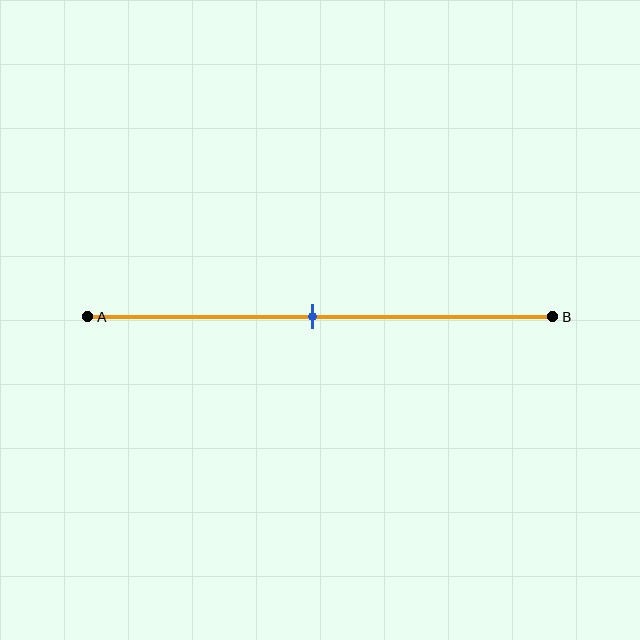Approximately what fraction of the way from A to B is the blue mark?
The blue mark is approximately 50% of the way from A to B.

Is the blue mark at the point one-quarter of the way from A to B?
No, the mark is at about 50% from A, not at the 25% one-quarter point.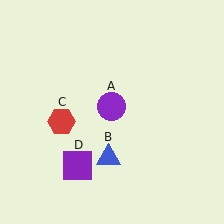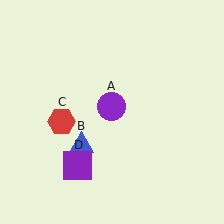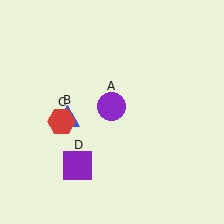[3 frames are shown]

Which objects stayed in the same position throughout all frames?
Purple circle (object A) and red hexagon (object C) and purple square (object D) remained stationary.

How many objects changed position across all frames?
1 object changed position: blue triangle (object B).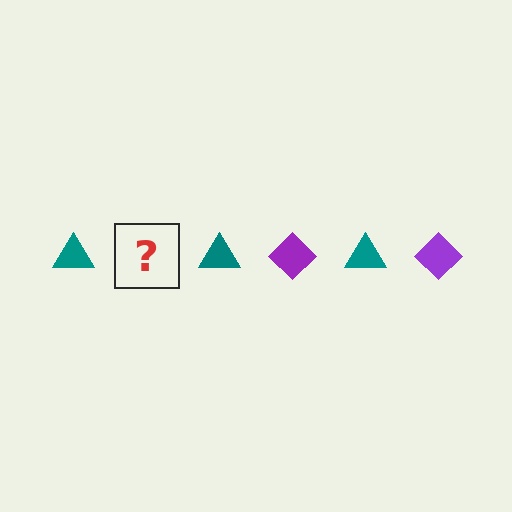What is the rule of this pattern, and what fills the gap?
The rule is that the pattern alternates between teal triangle and purple diamond. The gap should be filled with a purple diamond.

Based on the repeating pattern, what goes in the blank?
The blank should be a purple diamond.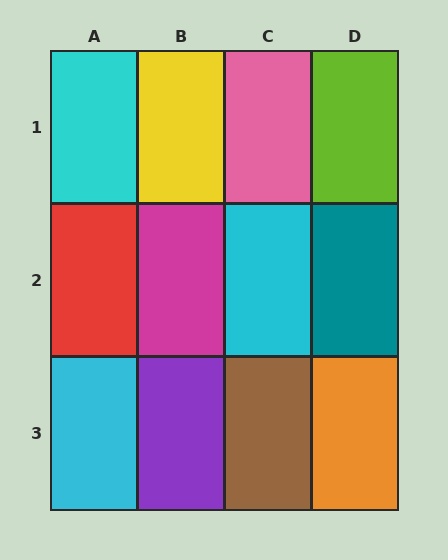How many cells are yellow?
1 cell is yellow.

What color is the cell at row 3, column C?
Brown.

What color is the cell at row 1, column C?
Pink.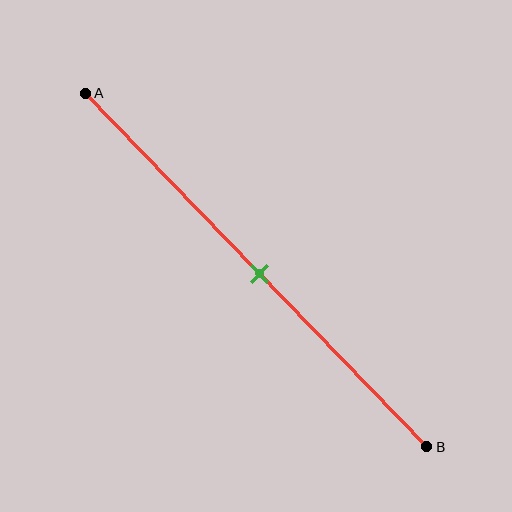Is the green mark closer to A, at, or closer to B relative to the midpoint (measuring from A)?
The green mark is approximately at the midpoint of segment AB.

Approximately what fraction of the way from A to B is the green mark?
The green mark is approximately 50% of the way from A to B.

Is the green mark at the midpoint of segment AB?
Yes, the mark is approximately at the midpoint.